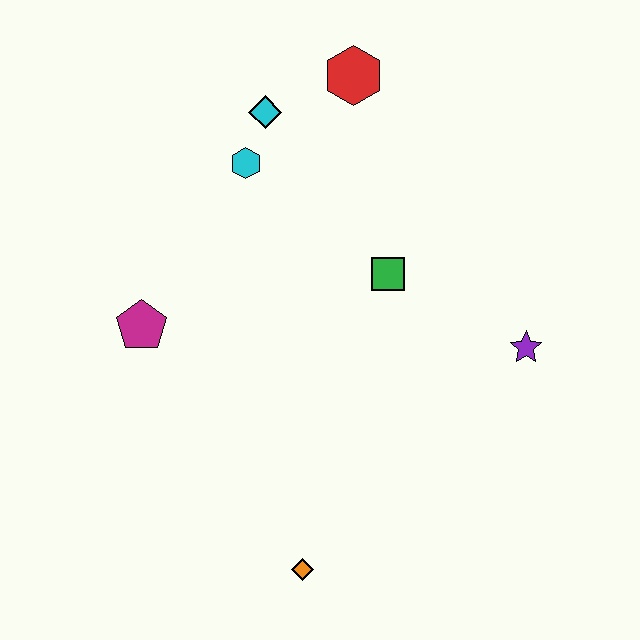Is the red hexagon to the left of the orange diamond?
No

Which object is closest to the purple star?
The green square is closest to the purple star.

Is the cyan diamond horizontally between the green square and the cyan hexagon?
Yes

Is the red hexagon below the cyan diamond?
No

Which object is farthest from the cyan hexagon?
The orange diamond is farthest from the cyan hexagon.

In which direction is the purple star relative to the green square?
The purple star is to the right of the green square.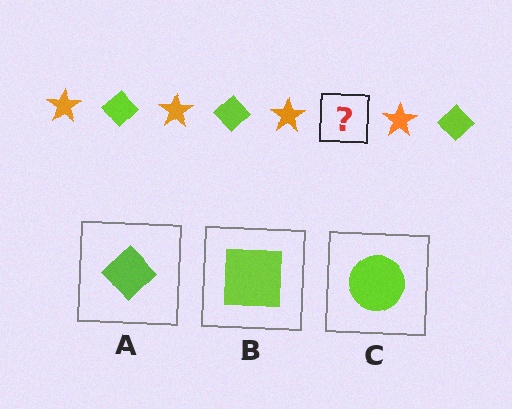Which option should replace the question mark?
Option A.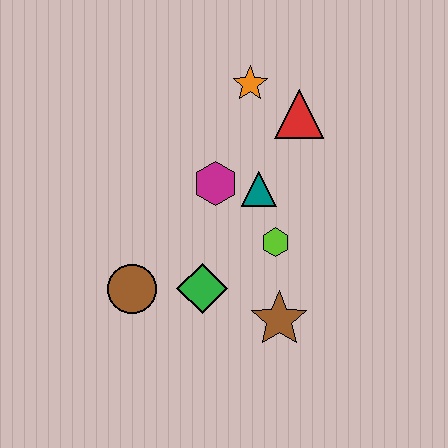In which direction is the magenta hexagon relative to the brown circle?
The magenta hexagon is above the brown circle.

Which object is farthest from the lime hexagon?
The orange star is farthest from the lime hexagon.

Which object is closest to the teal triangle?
The magenta hexagon is closest to the teal triangle.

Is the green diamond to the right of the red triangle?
No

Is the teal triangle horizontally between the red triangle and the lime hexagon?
No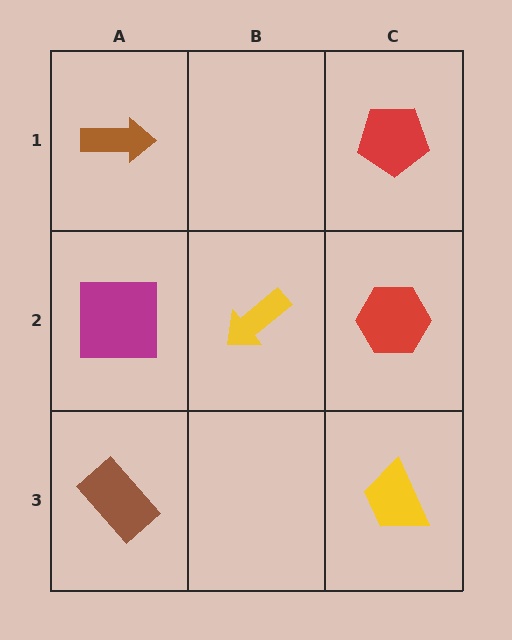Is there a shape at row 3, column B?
No, that cell is empty.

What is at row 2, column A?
A magenta square.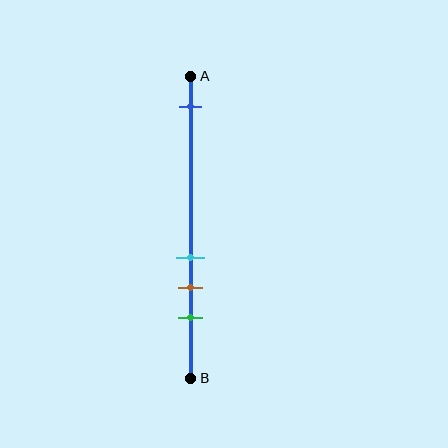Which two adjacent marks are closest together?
The cyan and brown marks are the closest adjacent pair.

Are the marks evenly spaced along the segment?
No, the marks are not evenly spaced.